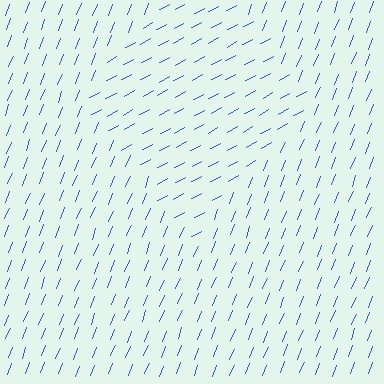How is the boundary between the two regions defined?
The boundary is defined purely by a change in line orientation (approximately 39 degrees difference). All lines are the same color and thickness.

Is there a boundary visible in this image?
Yes, there is a texture boundary formed by a change in line orientation.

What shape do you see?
I see a diamond.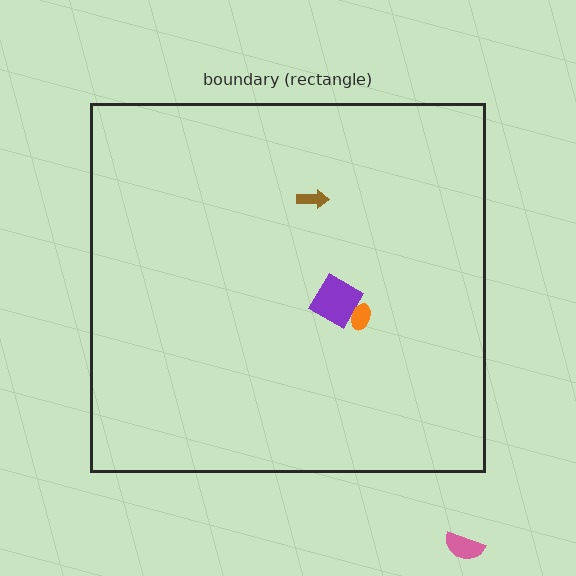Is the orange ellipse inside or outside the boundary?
Inside.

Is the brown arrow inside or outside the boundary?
Inside.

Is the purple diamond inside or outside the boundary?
Inside.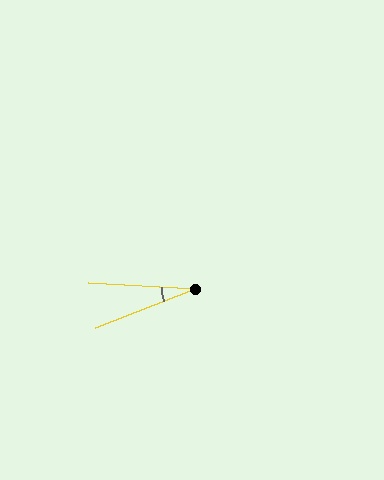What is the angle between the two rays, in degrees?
Approximately 25 degrees.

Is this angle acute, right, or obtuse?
It is acute.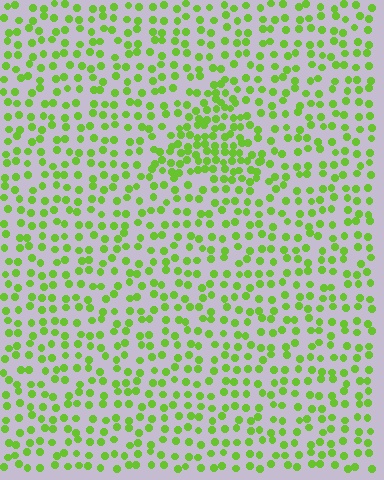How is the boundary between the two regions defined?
The boundary is defined by a change in element density (approximately 1.9x ratio). All elements are the same color, size, and shape.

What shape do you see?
I see a triangle.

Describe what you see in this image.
The image contains small lime elements arranged at two different densities. A triangle-shaped region is visible where the elements are more densely packed than the surrounding area.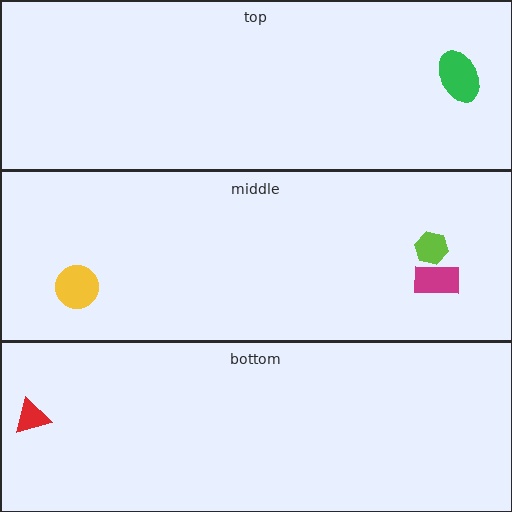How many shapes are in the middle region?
3.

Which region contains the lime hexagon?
The middle region.